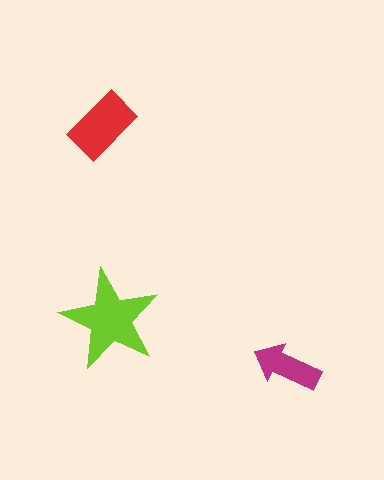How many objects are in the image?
There are 3 objects in the image.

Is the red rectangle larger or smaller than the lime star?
Smaller.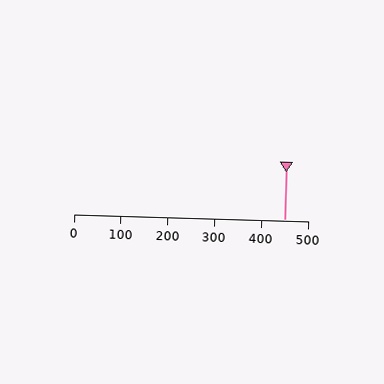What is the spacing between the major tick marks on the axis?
The major ticks are spaced 100 apart.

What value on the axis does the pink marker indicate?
The marker indicates approximately 450.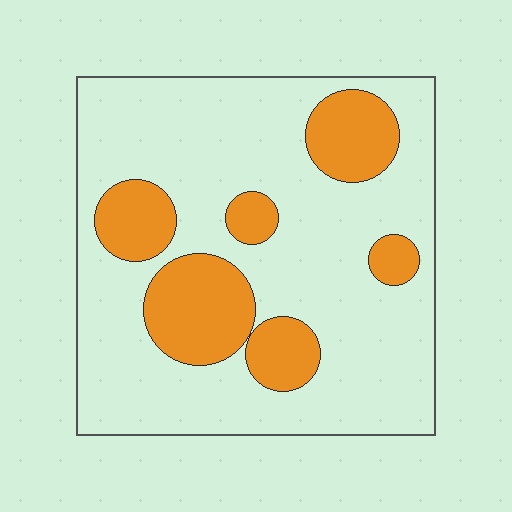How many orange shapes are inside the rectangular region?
6.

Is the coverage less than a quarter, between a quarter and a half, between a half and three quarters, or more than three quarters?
Less than a quarter.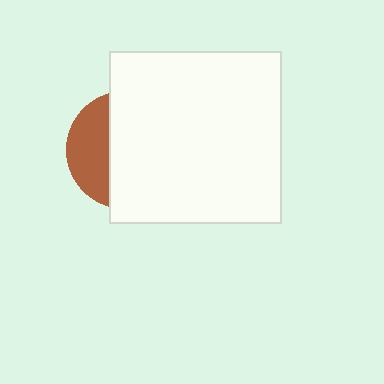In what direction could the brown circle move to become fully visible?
The brown circle could move left. That would shift it out from behind the white square entirely.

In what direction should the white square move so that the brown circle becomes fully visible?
The white square should move right. That is the shortest direction to clear the overlap and leave the brown circle fully visible.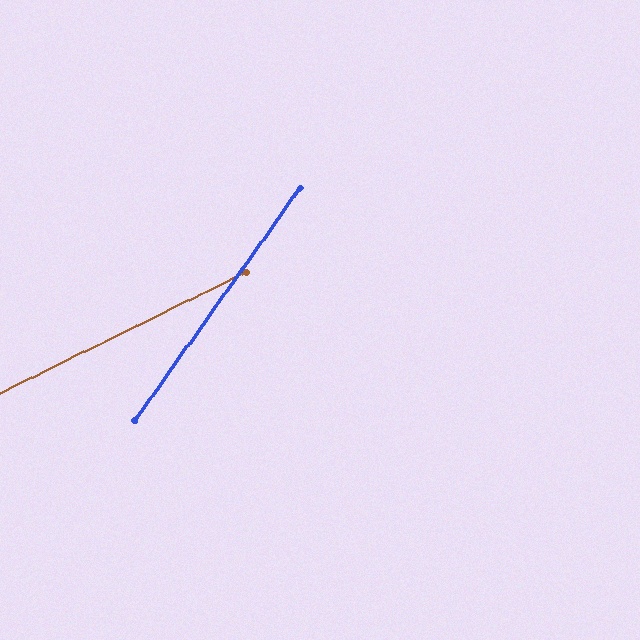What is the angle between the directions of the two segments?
Approximately 28 degrees.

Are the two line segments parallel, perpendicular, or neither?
Neither parallel nor perpendicular — they differ by about 28°.